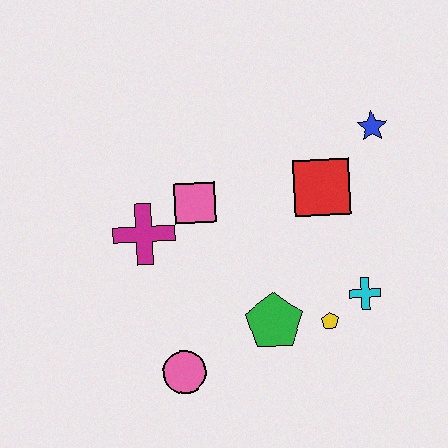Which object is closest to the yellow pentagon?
The cyan cross is closest to the yellow pentagon.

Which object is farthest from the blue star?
The pink circle is farthest from the blue star.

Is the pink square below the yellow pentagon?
No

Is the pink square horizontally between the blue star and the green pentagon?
No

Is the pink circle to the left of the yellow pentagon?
Yes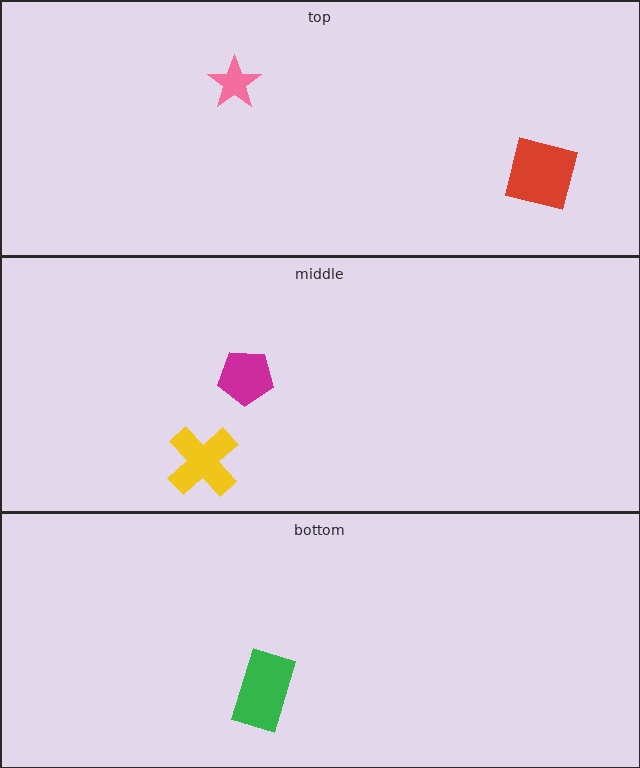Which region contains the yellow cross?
The middle region.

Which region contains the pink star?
The top region.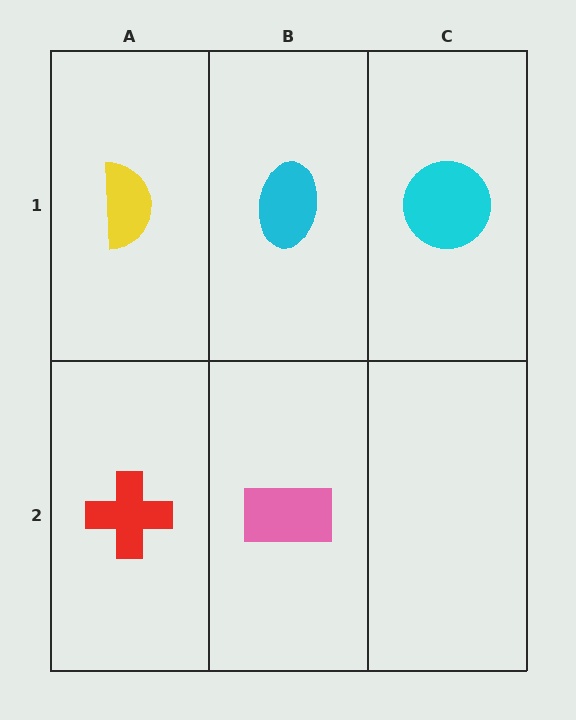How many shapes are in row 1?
3 shapes.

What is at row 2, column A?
A red cross.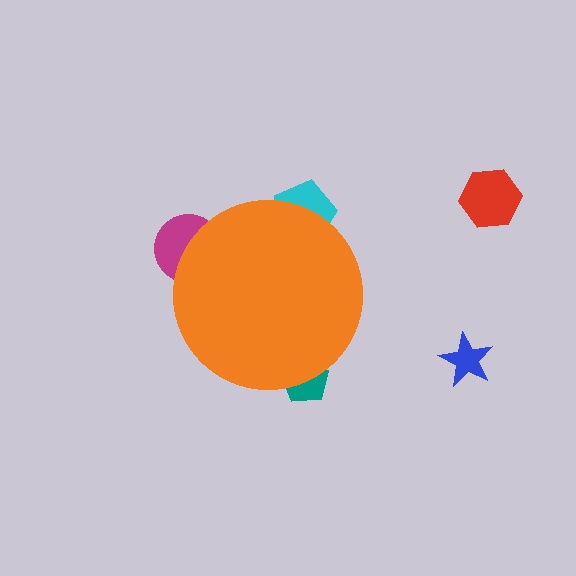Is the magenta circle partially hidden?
Yes, the magenta circle is partially hidden behind the orange circle.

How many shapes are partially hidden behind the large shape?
3 shapes are partially hidden.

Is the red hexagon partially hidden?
No, the red hexagon is fully visible.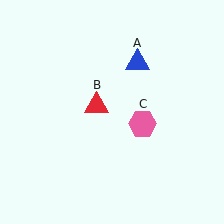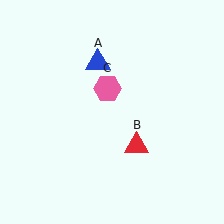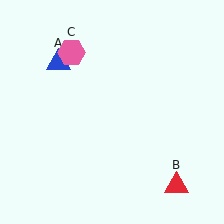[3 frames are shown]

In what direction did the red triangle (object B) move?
The red triangle (object B) moved down and to the right.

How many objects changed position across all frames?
3 objects changed position: blue triangle (object A), red triangle (object B), pink hexagon (object C).